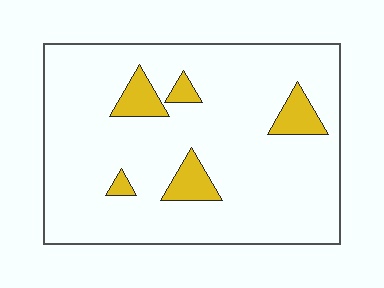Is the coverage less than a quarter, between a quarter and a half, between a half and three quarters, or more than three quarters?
Less than a quarter.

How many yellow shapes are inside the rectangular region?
5.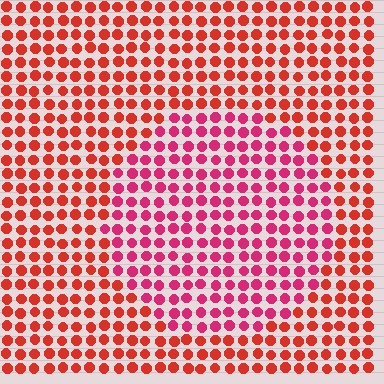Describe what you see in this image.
The image is filled with small red elements in a uniform arrangement. A circle-shaped region is visible where the elements are tinted to a slightly different hue, forming a subtle color boundary.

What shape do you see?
I see a circle.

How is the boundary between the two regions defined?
The boundary is defined purely by a slight shift in hue (about 29 degrees). Spacing, size, and orientation are identical on both sides.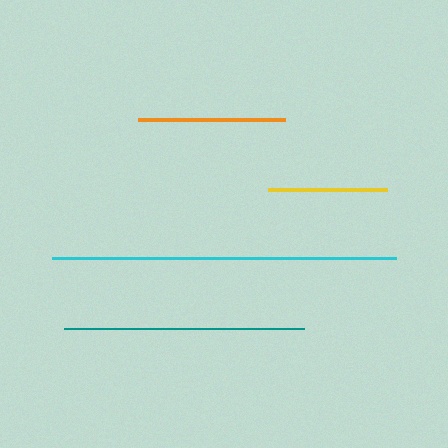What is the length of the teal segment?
The teal segment is approximately 240 pixels long.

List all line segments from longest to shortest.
From longest to shortest: cyan, teal, orange, yellow.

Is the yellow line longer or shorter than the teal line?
The teal line is longer than the yellow line.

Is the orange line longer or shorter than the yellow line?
The orange line is longer than the yellow line.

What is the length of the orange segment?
The orange segment is approximately 147 pixels long.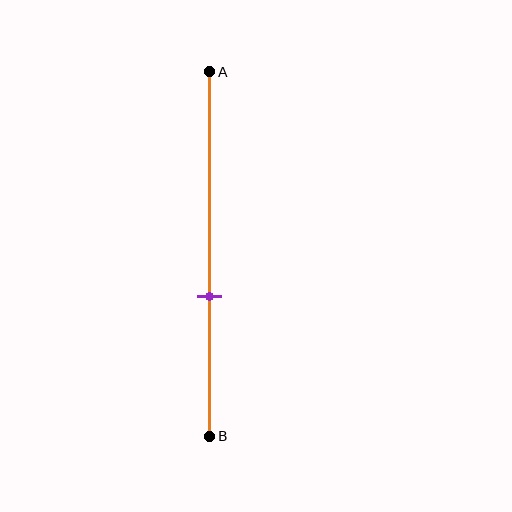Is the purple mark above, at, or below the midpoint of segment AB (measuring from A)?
The purple mark is below the midpoint of segment AB.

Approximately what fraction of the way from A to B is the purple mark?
The purple mark is approximately 60% of the way from A to B.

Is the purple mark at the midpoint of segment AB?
No, the mark is at about 60% from A, not at the 50% midpoint.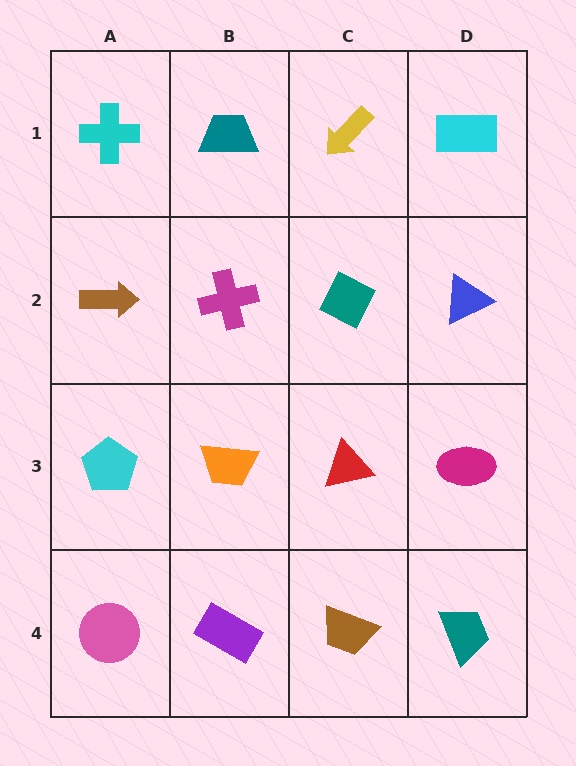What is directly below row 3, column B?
A purple rectangle.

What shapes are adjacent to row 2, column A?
A cyan cross (row 1, column A), a cyan pentagon (row 3, column A), a magenta cross (row 2, column B).